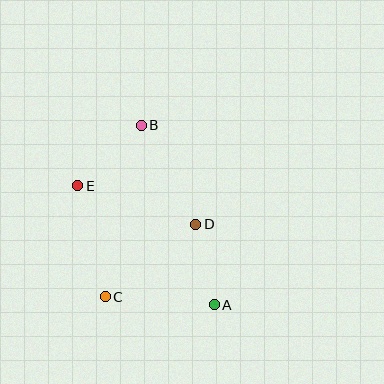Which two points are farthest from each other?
Points A and B are farthest from each other.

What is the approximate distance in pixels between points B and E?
The distance between B and E is approximately 88 pixels.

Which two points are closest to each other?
Points A and D are closest to each other.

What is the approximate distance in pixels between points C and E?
The distance between C and E is approximately 114 pixels.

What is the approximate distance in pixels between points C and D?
The distance between C and D is approximately 116 pixels.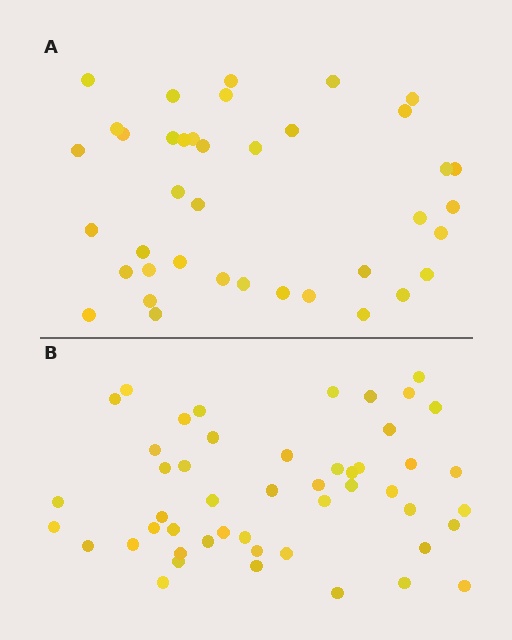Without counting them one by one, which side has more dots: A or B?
Region B (the bottom region) has more dots.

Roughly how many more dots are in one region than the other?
Region B has roughly 10 or so more dots than region A.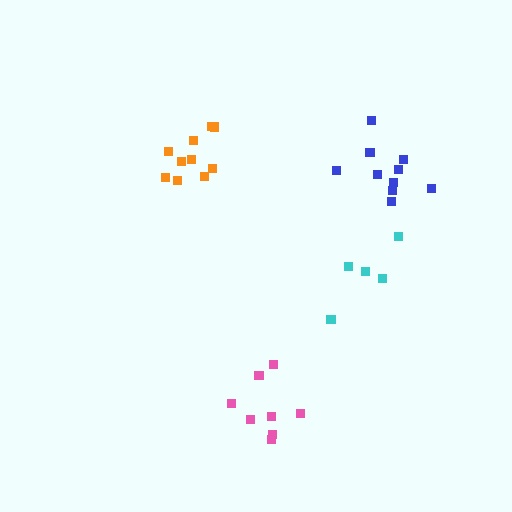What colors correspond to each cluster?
The clusters are colored: cyan, pink, orange, blue.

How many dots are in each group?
Group 1: 5 dots, Group 2: 8 dots, Group 3: 10 dots, Group 4: 10 dots (33 total).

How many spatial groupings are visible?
There are 4 spatial groupings.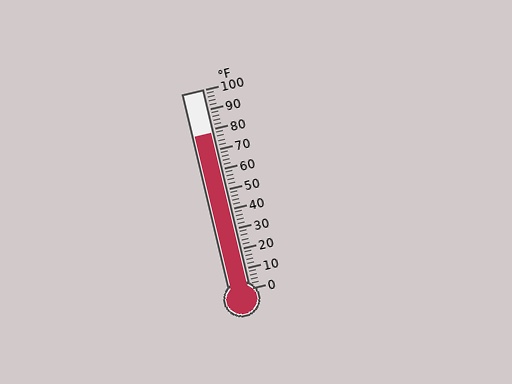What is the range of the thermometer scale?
The thermometer scale ranges from 0°F to 100°F.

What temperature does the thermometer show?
The thermometer shows approximately 78°F.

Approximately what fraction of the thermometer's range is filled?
The thermometer is filled to approximately 80% of its range.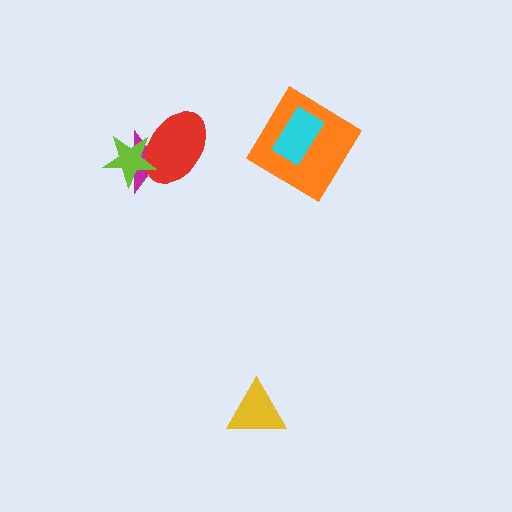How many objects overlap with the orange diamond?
1 object overlaps with the orange diamond.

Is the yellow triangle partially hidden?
No, no other shape covers it.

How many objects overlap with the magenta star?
2 objects overlap with the magenta star.